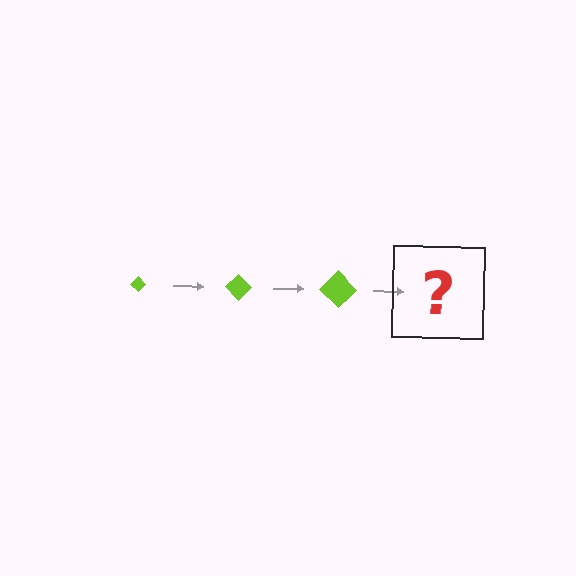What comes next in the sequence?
The next element should be a lime diamond, larger than the previous one.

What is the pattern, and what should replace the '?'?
The pattern is that the diamond gets progressively larger each step. The '?' should be a lime diamond, larger than the previous one.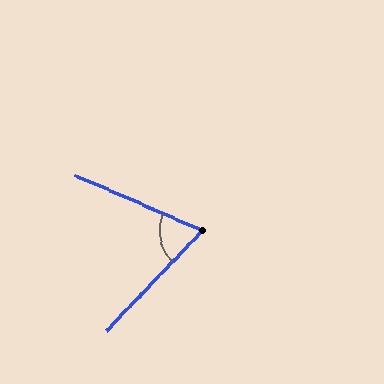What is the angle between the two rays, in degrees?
Approximately 70 degrees.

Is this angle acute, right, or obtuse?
It is acute.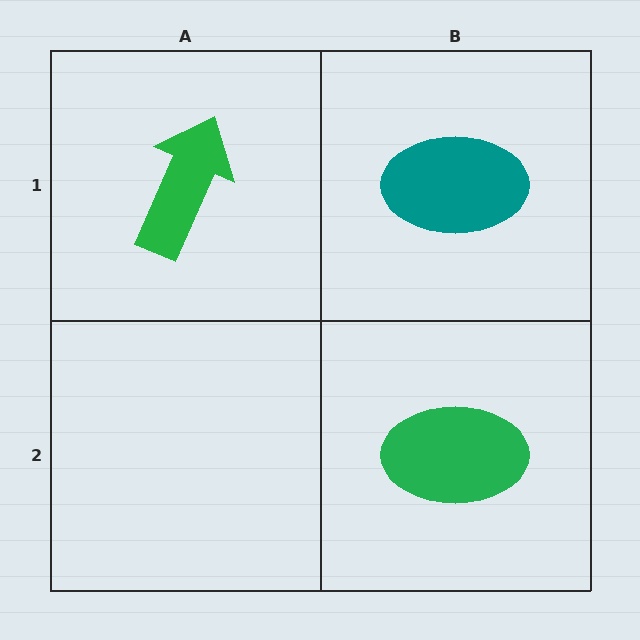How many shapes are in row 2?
1 shape.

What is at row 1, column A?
A green arrow.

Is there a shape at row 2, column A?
No, that cell is empty.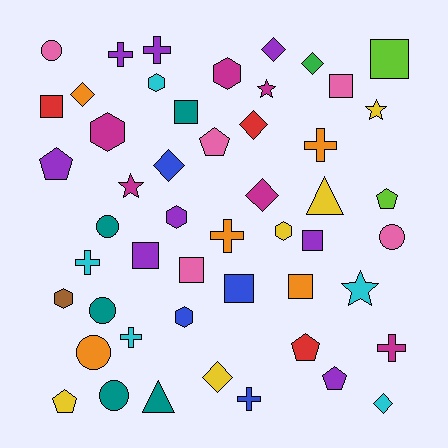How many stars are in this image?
There are 4 stars.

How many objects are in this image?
There are 50 objects.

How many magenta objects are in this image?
There are 6 magenta objects.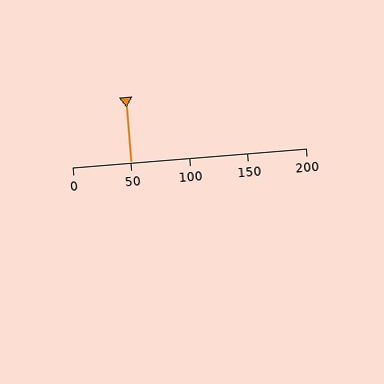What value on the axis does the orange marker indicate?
The marker indicates approximately 50.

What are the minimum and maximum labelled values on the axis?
The axis runs from 0 to 200.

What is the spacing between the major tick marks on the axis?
The major ticks are spaced 50 apart.